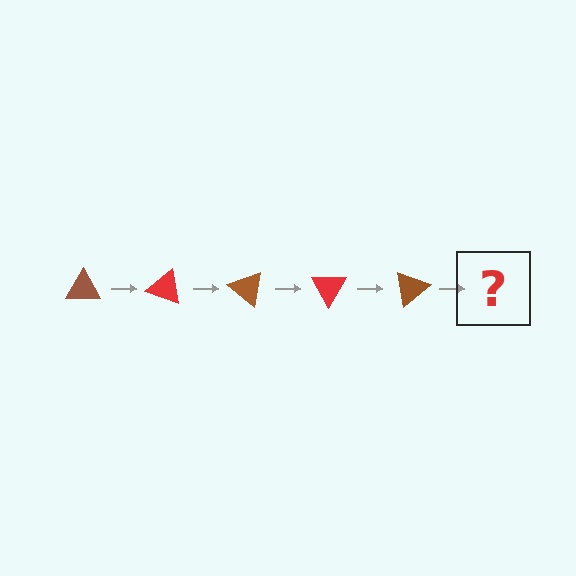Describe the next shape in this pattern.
It should be a red triangle, rotated 100 degrees from the start.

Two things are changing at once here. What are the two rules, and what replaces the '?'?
The two rules are that it rotates 20 degrees each step and the color cycles through brown and red. The '?' should be a red triangle, rotated 100 degrees from the start.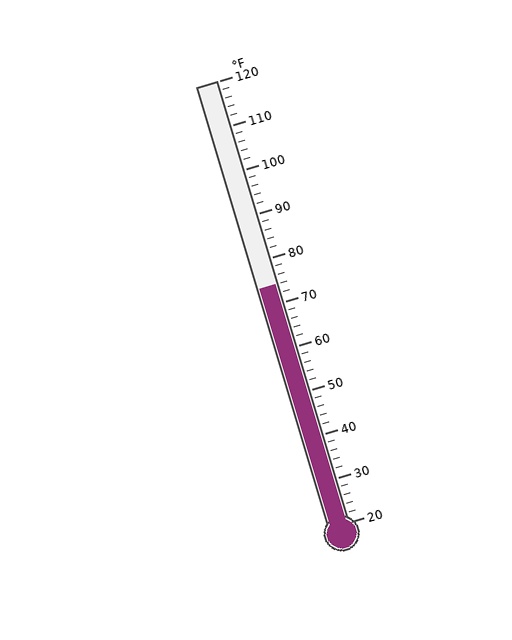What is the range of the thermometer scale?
The thermometer scale ranges from 20°F to 120°F.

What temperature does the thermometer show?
The thermometer shows approximately 74°F.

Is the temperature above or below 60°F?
The temperature is above 60°F.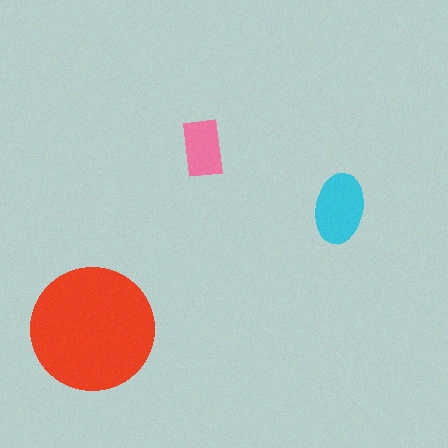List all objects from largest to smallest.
The red circle, the cyan ellipse, the pink rectangle.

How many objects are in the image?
There are 3 objects in the image.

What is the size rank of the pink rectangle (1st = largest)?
3rd.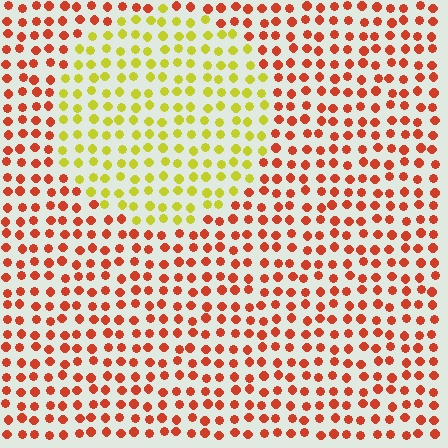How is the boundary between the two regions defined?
The boundary is defined purely by a slight shift in hue (about 58 degrees). Spacing, size, and orientation are identical on both sides.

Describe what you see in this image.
The image is filled with small red elements in a uniform arrangement. A circle-shaped region is visible where the elements are tinted to a slightly different hue, forming a subtle color boundary.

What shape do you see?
I see a circle.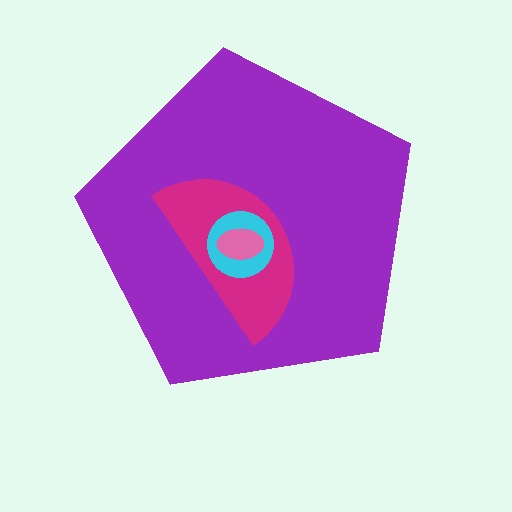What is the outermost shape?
The purple pentagon.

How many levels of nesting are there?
4.